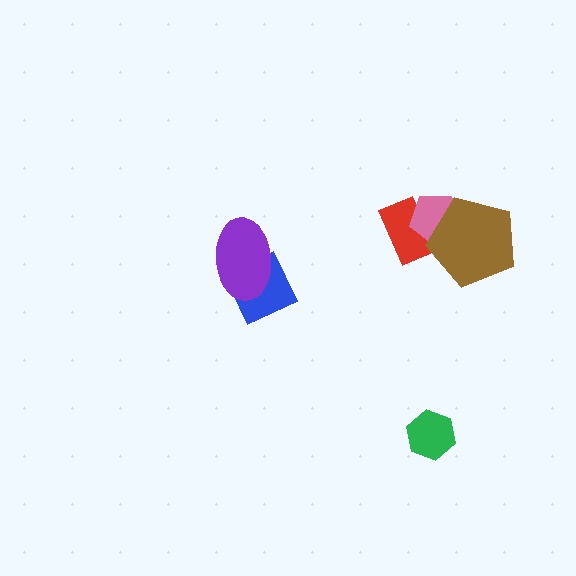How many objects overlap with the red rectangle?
2 objects overlap with the red rectangle.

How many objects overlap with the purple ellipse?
1 object overlaps with the purple ellipse.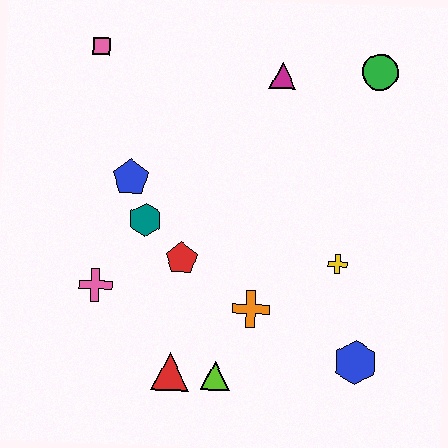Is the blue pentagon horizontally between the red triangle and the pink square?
Yes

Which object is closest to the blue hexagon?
The yellow cross is closest to the blue hexagon.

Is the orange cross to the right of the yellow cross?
No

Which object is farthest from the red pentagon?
The green circle is farthest from the red pentagon.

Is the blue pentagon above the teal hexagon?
Yes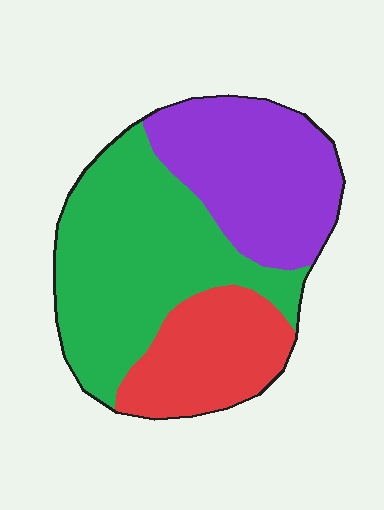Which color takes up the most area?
Green, at roughly 45%.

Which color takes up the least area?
Red, at roughly 20%.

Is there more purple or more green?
Green.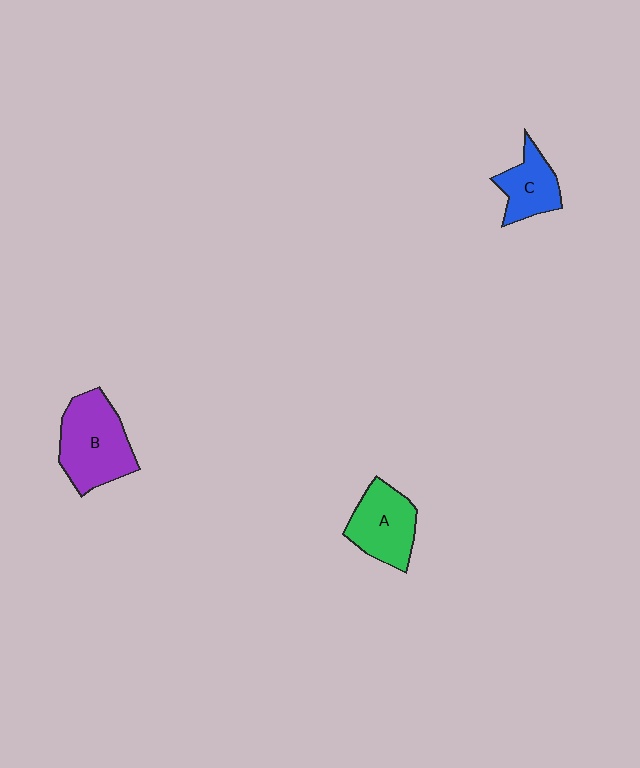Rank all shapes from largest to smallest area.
From largest to smallest: B (purple), A (green), C (blue).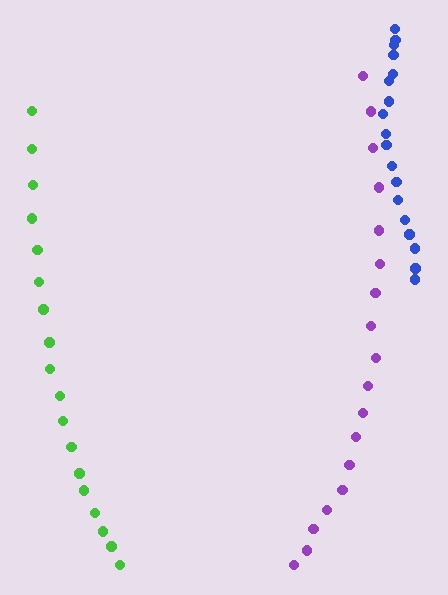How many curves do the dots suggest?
There are 3 distinct paths.